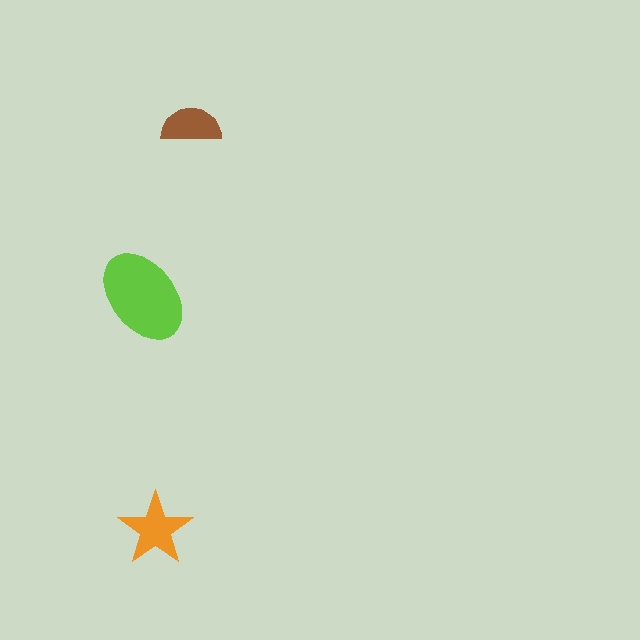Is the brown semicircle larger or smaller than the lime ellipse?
Smaller.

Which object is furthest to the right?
The brown semicircle is rightmost.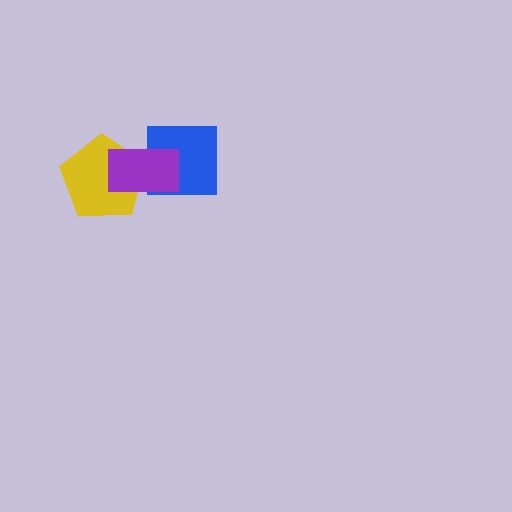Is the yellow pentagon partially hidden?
Yes, it is partially covered by another shape.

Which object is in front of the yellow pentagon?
The purple rectangle is in front of the yellow pentagon.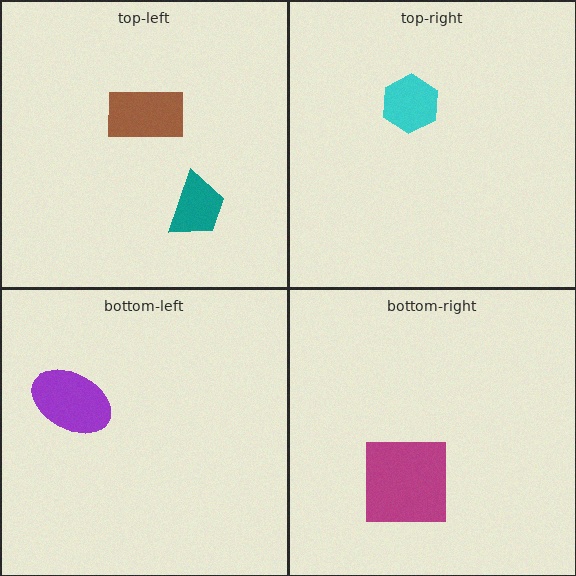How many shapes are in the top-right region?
1.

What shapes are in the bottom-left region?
The purple ellipse.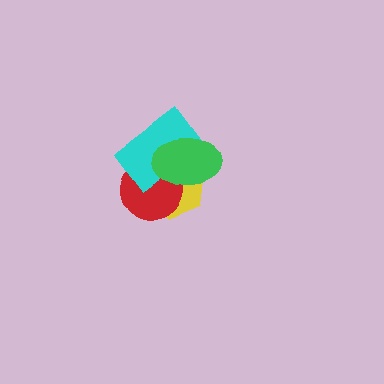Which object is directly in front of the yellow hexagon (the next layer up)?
The red circle is directly in front of the yellow hexagon.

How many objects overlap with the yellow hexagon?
3 objects overlap with the yellow hexagon.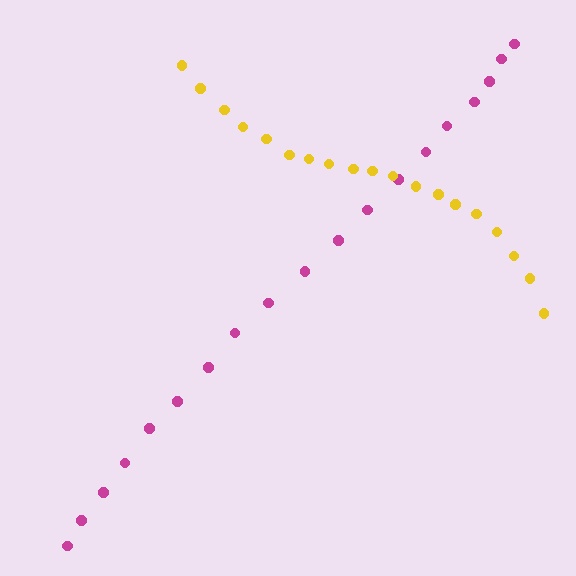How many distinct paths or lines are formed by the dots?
There are 2 distinct paths.